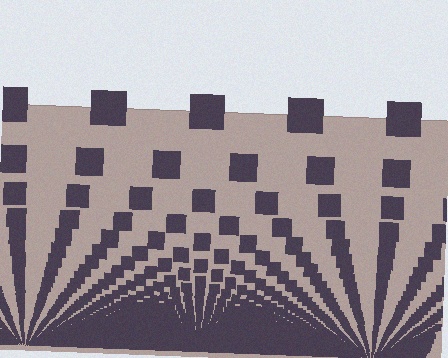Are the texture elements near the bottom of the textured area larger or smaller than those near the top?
Smaller. The gradient is inverted — elements near the bottom are smaller and denser.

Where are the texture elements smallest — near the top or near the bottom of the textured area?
Near the bottom.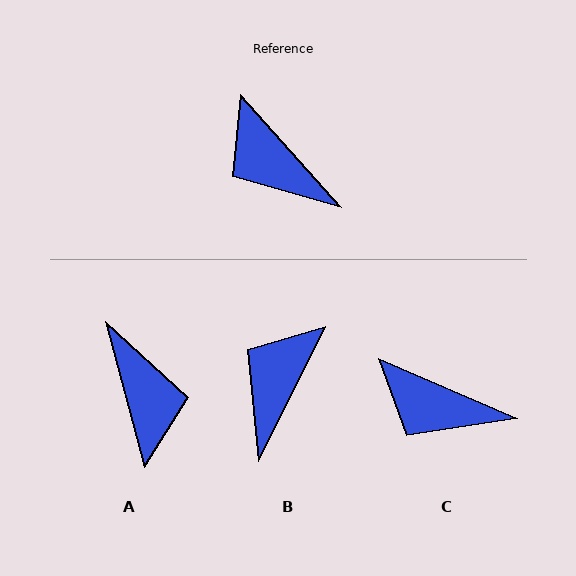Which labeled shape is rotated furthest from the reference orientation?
A, about 153 degrees away.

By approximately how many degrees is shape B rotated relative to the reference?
Approximately 68 degrees clockwise.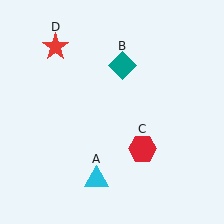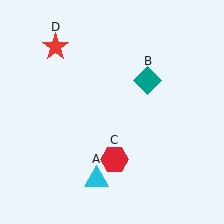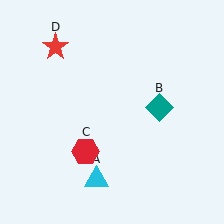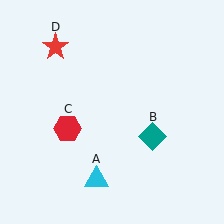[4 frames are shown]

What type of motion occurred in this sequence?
The teal diamond (object B), red hexagon (object C) rotated clockwise around the center of the scene.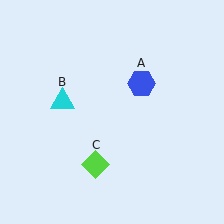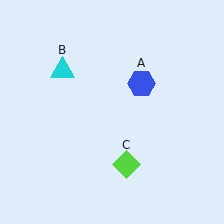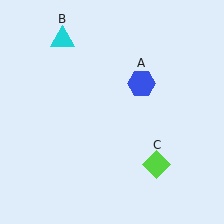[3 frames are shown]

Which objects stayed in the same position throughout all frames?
Blue hexagon (object A) remained stationary.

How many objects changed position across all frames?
2 objects changed position: cyan triangle (object B), lime diamond (object C).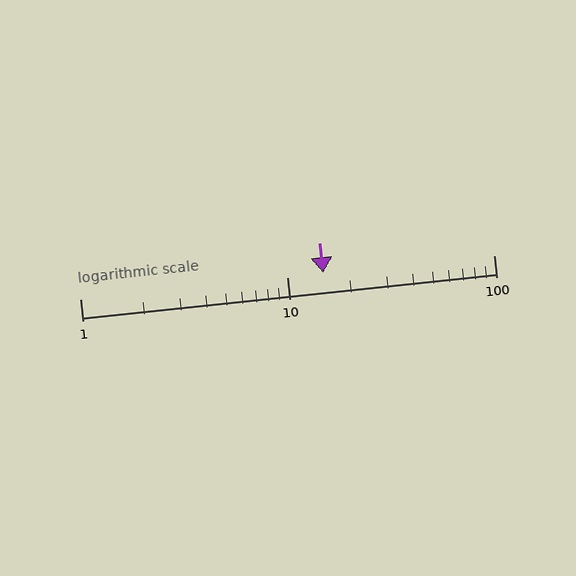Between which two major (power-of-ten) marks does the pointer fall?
The pointer is between 10 and 100.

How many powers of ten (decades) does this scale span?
The scale spans 2 decades, from 1 to 100.